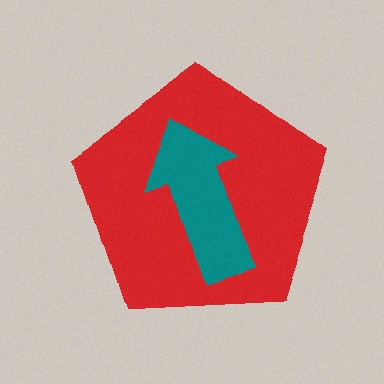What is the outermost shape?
The red pentagon.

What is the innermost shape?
The teal arrow.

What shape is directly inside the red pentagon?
The teal arrow.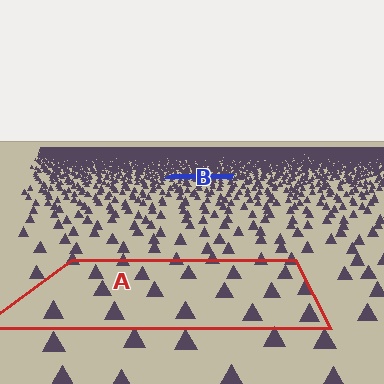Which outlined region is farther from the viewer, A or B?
Region B is farther from the viewer — the texture elements inside it appear smaller and more densely packed.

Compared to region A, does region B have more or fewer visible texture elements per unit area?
Region B has more texture elements per unit area — they are packed more densely because it is farther away.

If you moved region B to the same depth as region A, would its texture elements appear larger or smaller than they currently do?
They would appear larger. At a closer depth, the same texture elements are projected at a bigger on-screen size.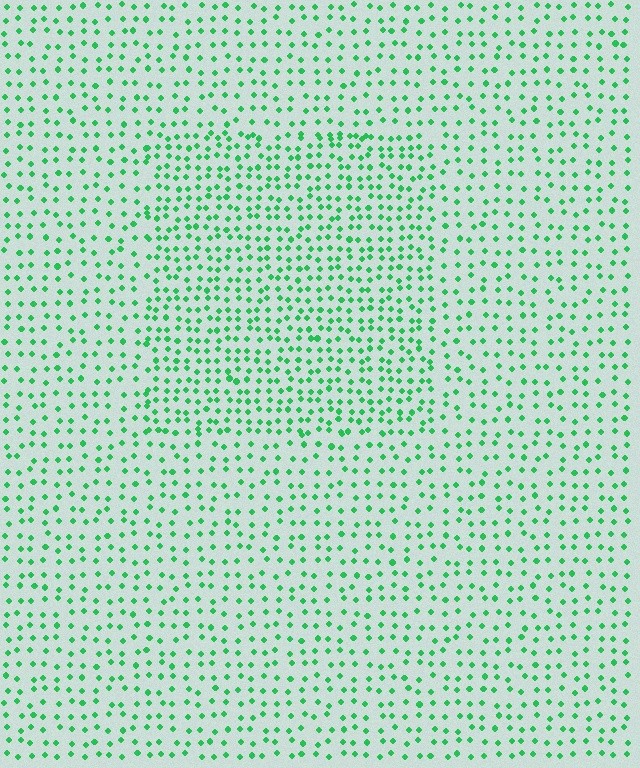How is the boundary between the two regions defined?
The boundary is defined by a change in element density (approximately 1.6x ratio). All elements are the same color, size, and shape.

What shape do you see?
I see a rectangle.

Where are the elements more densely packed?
The elements are more densely packed inside the rectangle boundary.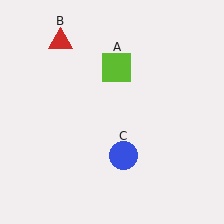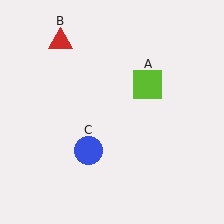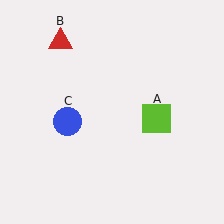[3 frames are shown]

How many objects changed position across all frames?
2 objects changed position: lime square (object A), blue circle (object C).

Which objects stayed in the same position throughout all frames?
Red triangle (object B) remained stationary.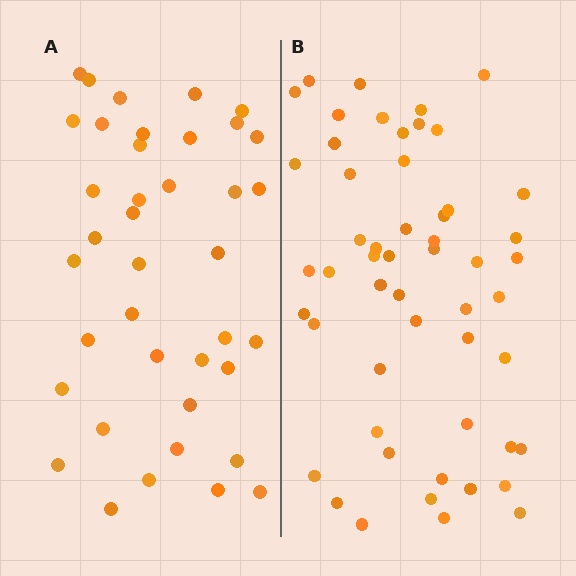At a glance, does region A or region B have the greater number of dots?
Region B (the right region) has more dots.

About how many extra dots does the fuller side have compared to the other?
Region B has approximately 15 more dots than region A.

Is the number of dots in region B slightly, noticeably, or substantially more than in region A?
Region B has noticeably more, but not dramatically so. The ratio is roughly 1.4 to 1.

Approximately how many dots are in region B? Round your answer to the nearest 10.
About 50 dots. (The exact count is 53, which rounds to 50.)